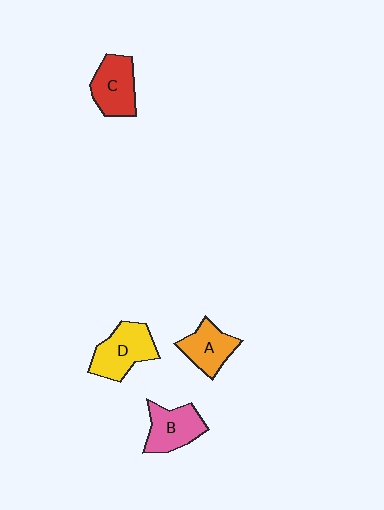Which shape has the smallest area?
Shape A (orange).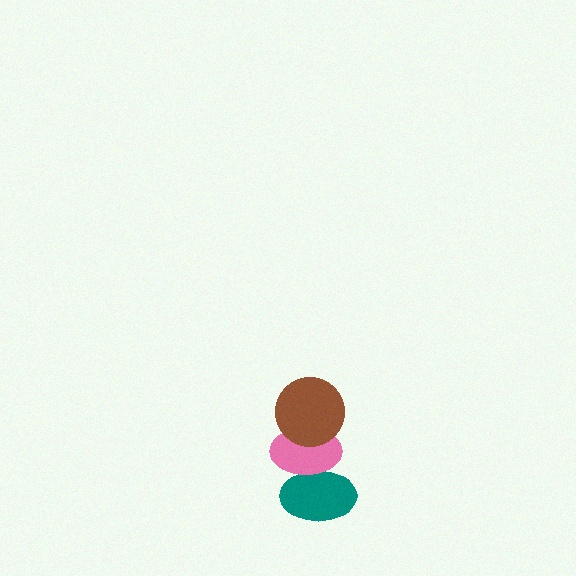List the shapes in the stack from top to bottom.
From top to bottom: the brown circle, the pink ellipse, the teal ellipse.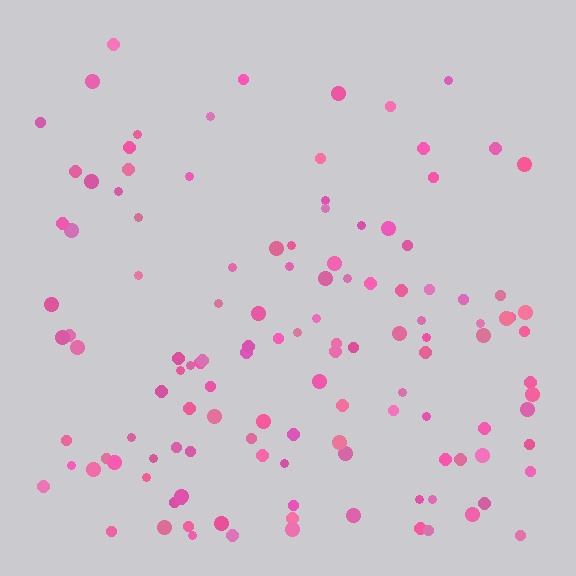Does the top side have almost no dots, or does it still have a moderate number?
Still a moderate number, just noticeably fewer than the bottom.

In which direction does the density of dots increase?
From top to bottom, with the bottom side densest.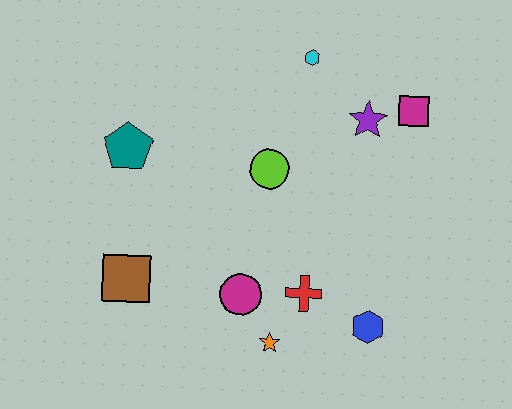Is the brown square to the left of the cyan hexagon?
Yes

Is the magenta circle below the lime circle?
Yes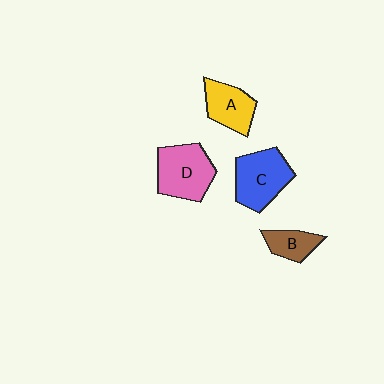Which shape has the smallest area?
Shape B (brown).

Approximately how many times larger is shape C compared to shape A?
Approximately 1.4 times.